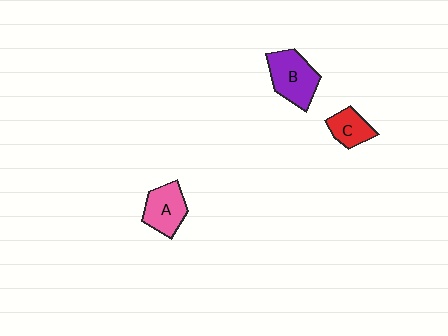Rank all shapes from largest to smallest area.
From largest to smallest: B (purple), A (pink), C (red).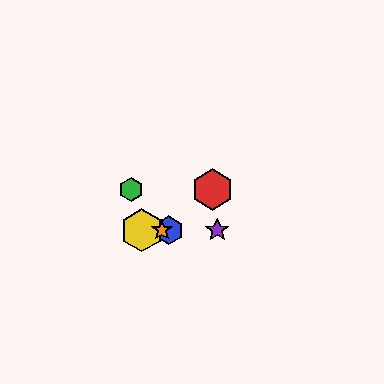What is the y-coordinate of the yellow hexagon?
The yellow hexagon is at y≈230.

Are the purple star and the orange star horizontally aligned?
Yes, both are at y≈230.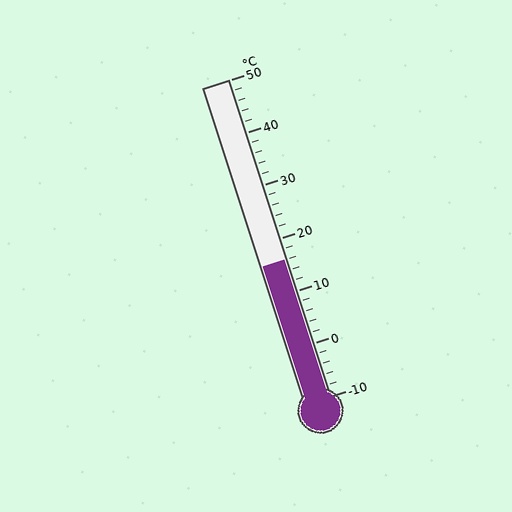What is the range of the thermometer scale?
The thermometer scale ranges from -10°C to 50°C.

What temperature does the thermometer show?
The thermometer shows approximately 16°C.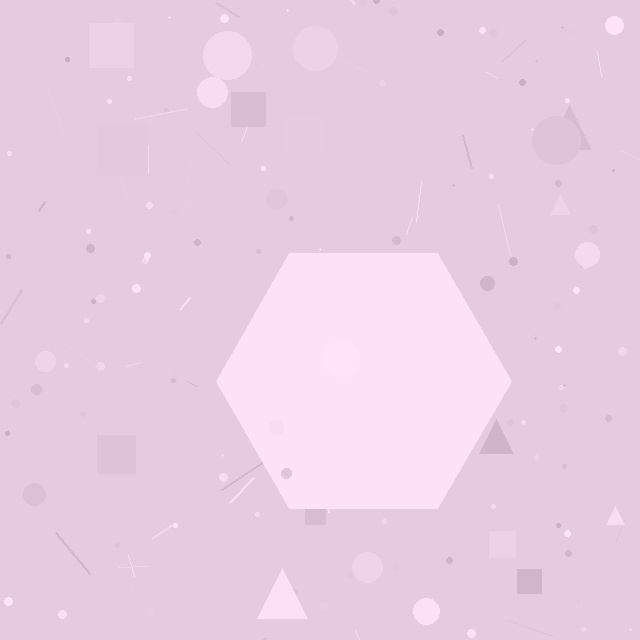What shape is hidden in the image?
A hexagon is hidden in the image.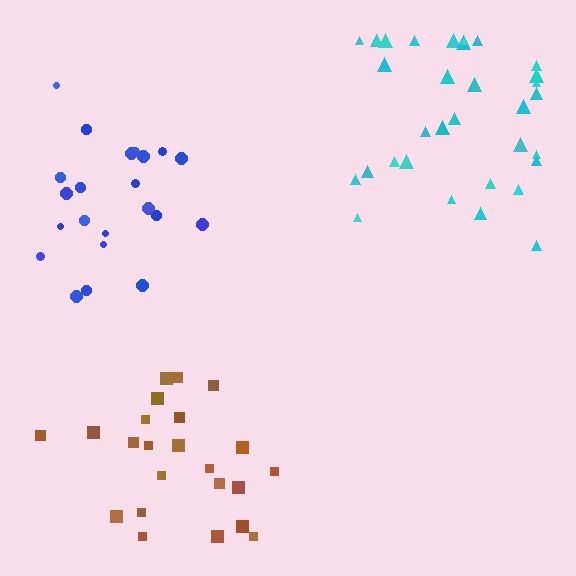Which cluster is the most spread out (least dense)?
Blue.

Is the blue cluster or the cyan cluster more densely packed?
Cyan.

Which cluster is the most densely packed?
Brown.